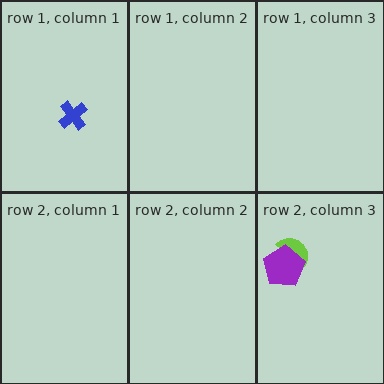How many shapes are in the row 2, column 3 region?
2.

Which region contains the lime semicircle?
The row 2, column 3 region.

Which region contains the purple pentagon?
The row 2, column 3 region.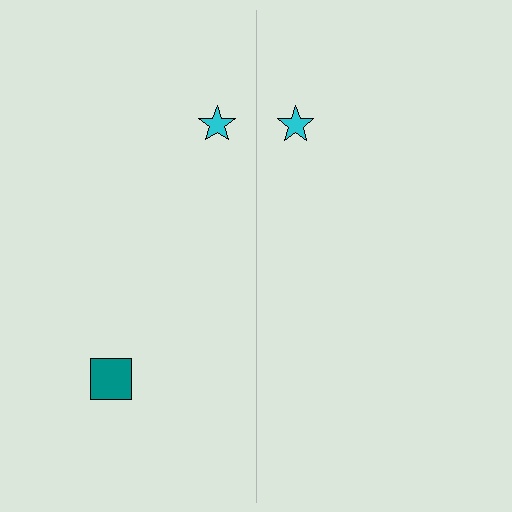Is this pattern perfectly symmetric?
No, the pattern is not perfectly symmetric. A teal square is missing from the right side.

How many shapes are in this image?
There are 3 shapes in this image.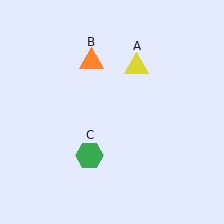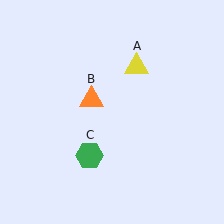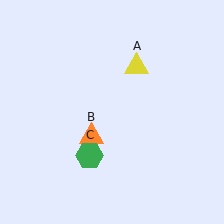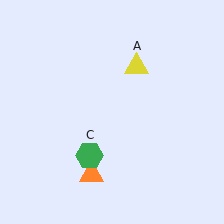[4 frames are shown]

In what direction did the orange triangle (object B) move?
The orange triangle (object B) moved down.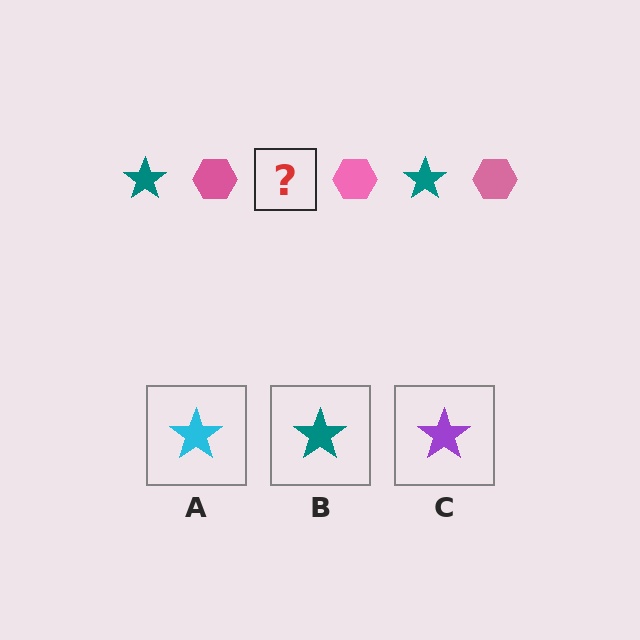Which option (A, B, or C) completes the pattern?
B.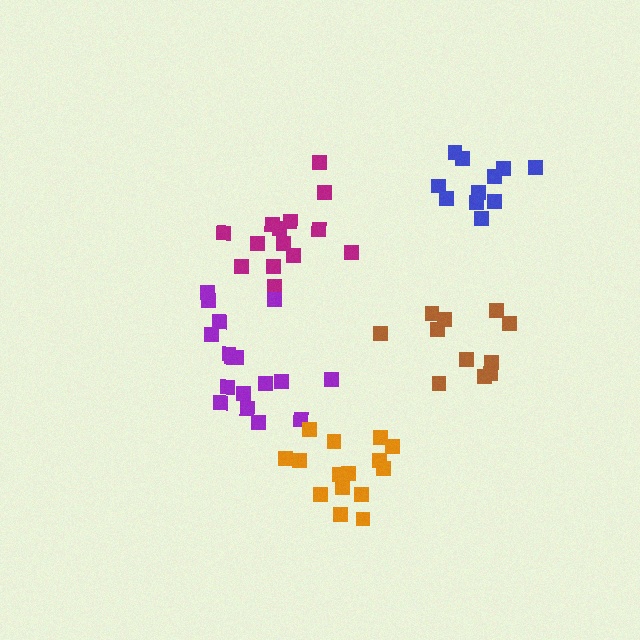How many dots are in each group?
Group 1: 11 dots, Group 2: 14 dots, Group 3: 17 dots, Group 4: 11 dots, Group 5: 15 dots (68 total).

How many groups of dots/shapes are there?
There are 5 groups.